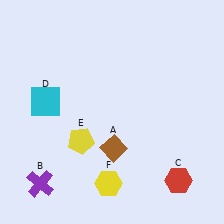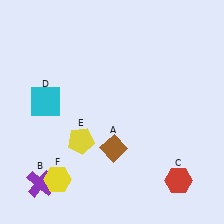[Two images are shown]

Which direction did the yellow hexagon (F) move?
The yellow hexagon (F) moved left.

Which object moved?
The yellow hexagon (F) moved left.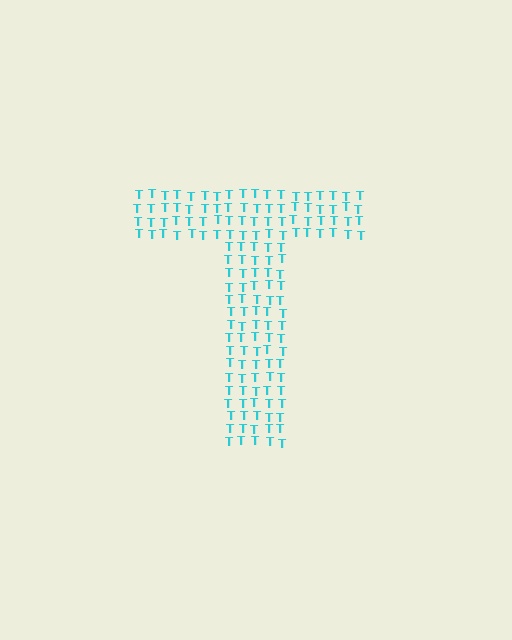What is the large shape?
The large shape is the letter T.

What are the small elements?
The small elements are letter T's.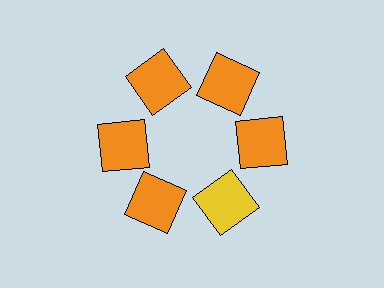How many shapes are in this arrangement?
There are 6 shapes arranged in a ring pattern.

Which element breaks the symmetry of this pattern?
The yellow square at roughly the 5 o'clock position breaks the symmetry. All other shapes are orange squares.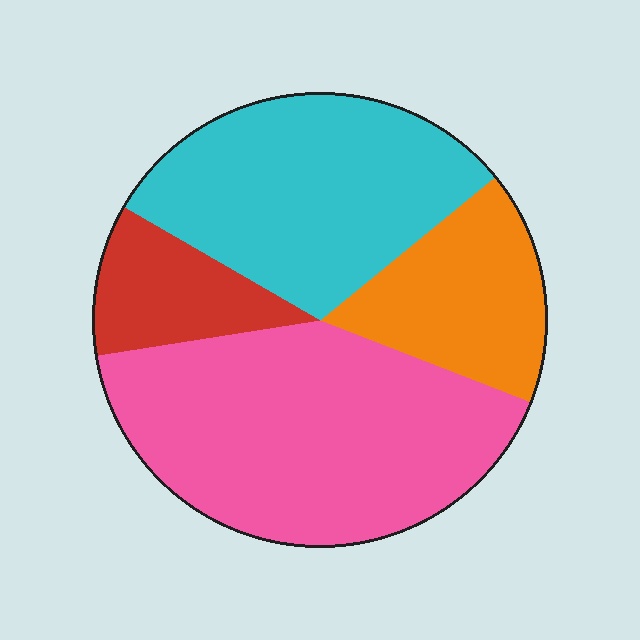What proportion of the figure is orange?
Orange takes up less than a quarter of the figure.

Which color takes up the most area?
Pink, at roughly 40%.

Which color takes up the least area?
Red, at roughly 10%.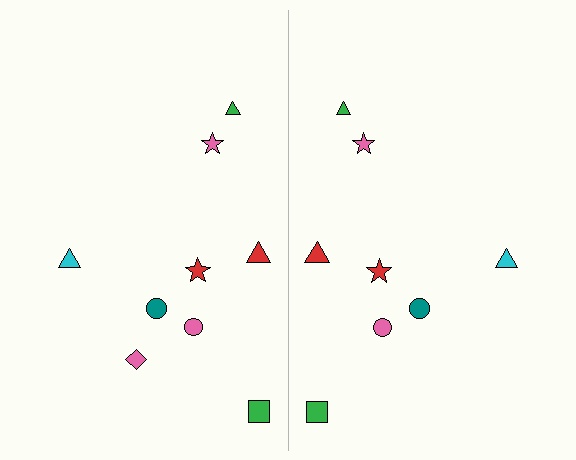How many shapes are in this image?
There are 17 shapes in this image.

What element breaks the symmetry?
A pink diamond is missing from the right side.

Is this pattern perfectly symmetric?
No, the pattern is not perfectly symmetric. A pink diamond is missing from the right side.